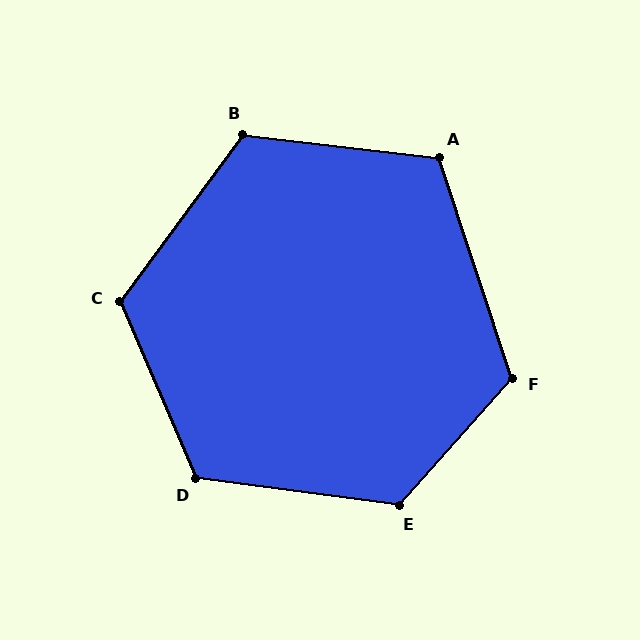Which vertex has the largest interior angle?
E, at approximately 124 degrees.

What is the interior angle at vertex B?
Approximately 120 degrees (obtuse).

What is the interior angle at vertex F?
Approximately 120 degrees (obtuse).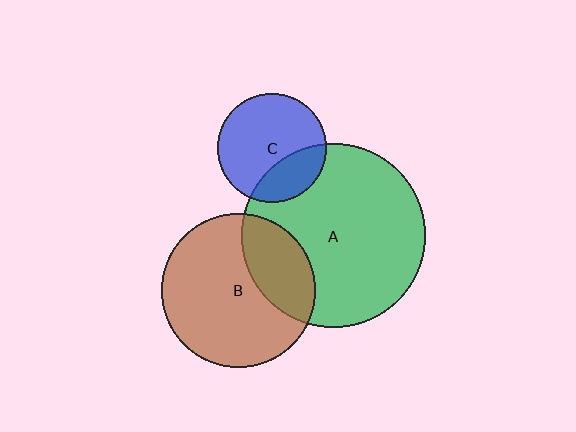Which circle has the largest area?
Circle A (green).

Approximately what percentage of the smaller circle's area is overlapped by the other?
Approximately 30%.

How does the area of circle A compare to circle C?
Approximately 2.9 times.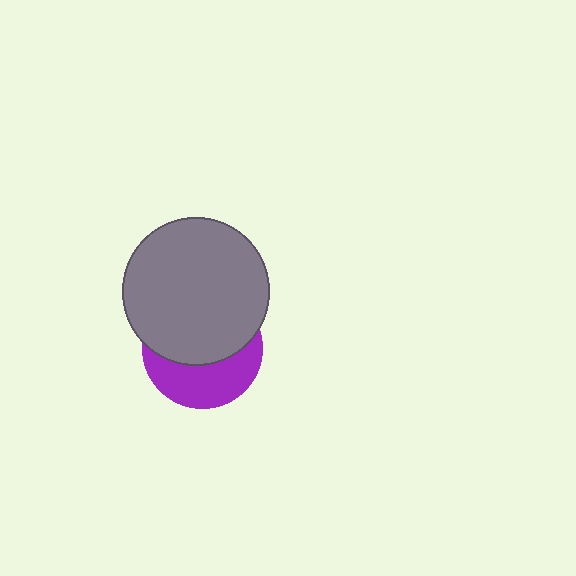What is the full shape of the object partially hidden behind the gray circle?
The partially hidden object is a purple circle.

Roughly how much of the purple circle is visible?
A small part of it is visible (roughly 42%).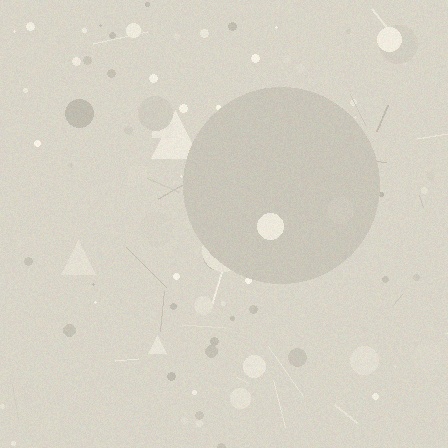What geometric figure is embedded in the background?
A circle is embedded in the background.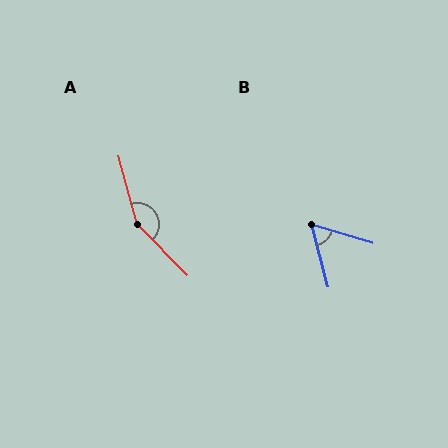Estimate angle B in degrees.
Approximately 59 degrees.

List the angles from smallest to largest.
B (59°), A (151°).